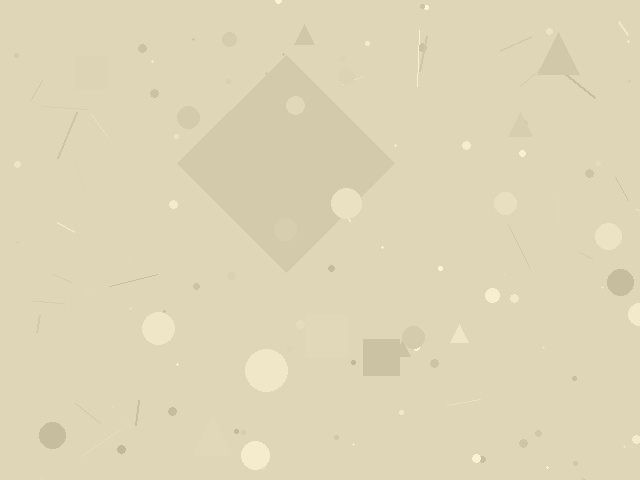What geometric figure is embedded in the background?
A diamond is embedded in the background.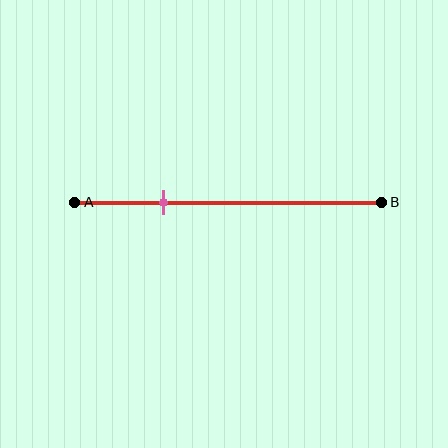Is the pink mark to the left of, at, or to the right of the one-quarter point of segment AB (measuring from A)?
The pink mark is to the right of the one-quarter point of segment AB.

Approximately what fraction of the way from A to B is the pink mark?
The pink mark is approximately 30% of the way from A to B.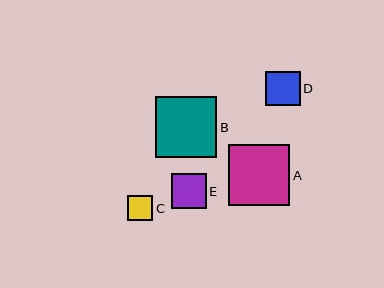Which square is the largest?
Square B is the largest with a size of approximately 61 pixels.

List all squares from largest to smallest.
From largest to smallest: B, A, E, D, C.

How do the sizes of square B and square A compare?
Square B and square A are approximately the same size.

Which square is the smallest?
Square C is the smallest with a size of approximately 25 pixels.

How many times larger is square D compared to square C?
Square D is approximately 1.4 times the size of square C.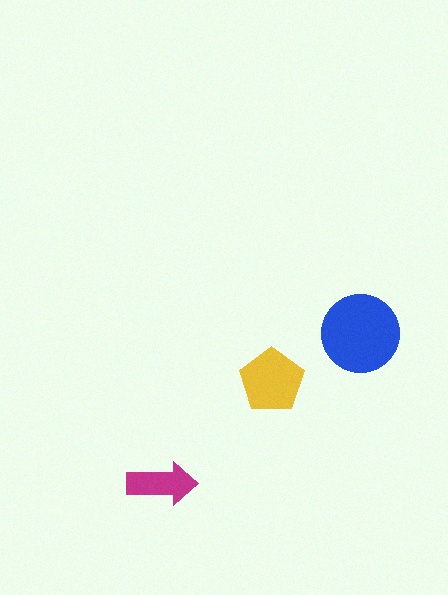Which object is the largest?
The blue circle.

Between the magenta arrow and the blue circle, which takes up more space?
The blue circle.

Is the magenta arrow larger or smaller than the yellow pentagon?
Smaller.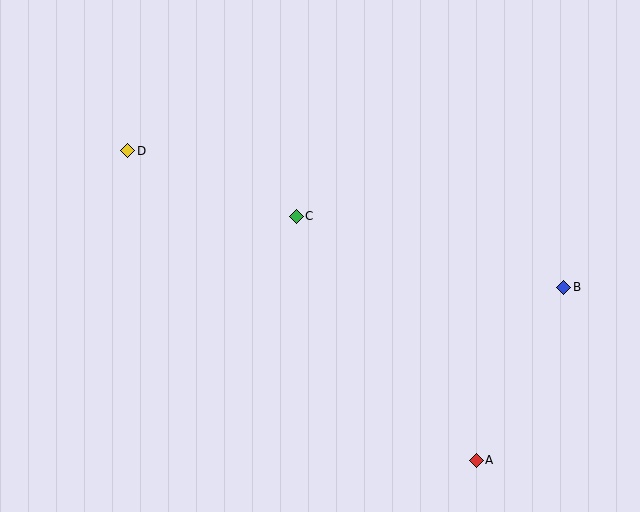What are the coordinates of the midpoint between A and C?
The midpoint between A and C is at (386, 338).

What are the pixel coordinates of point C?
Point C is at (296, 216).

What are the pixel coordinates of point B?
Point B is at (564, 287).